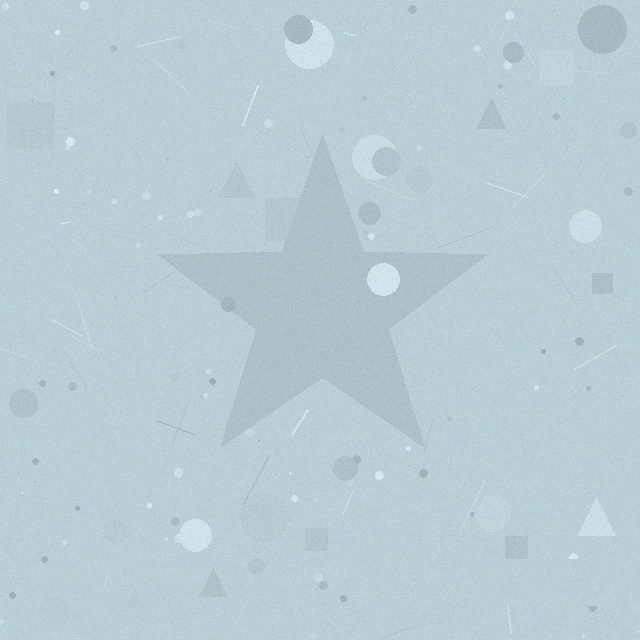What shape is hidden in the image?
A star is hidden in the image.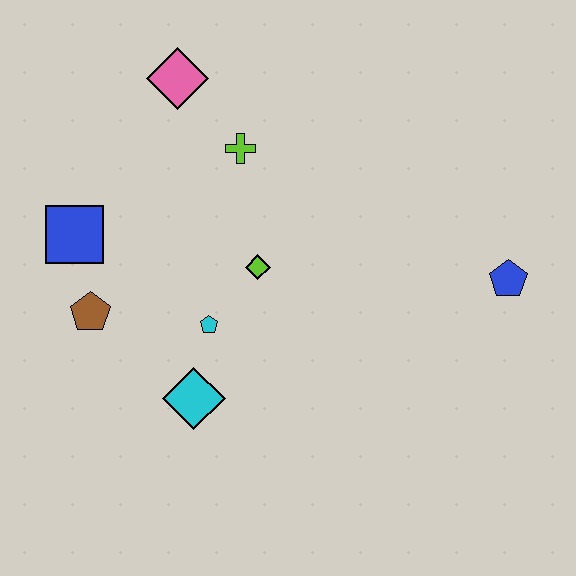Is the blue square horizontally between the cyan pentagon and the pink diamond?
No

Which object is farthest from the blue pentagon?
The blue square is farthest from the blue pentagon.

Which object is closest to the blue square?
The brown pentagon is closest to the blue square.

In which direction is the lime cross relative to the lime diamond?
The lime cross is above the lime diamond.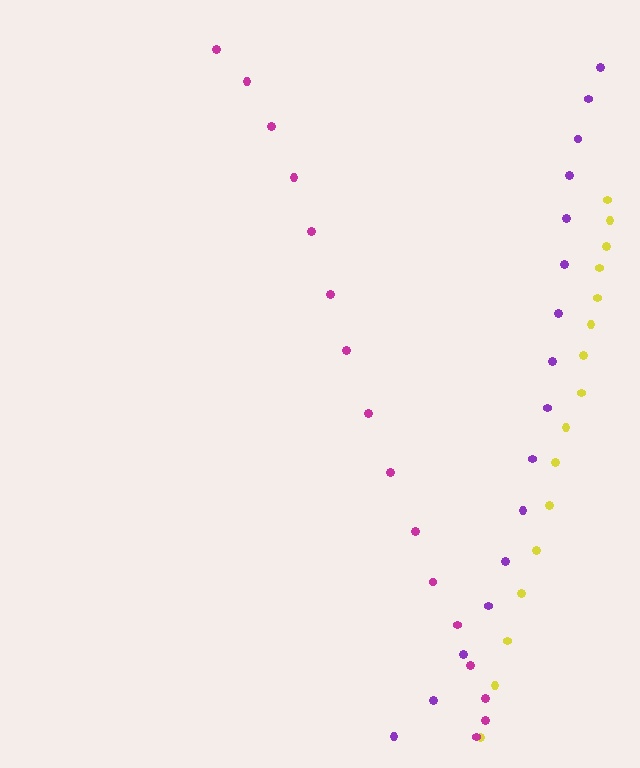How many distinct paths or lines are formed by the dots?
There are 3 distinct paths.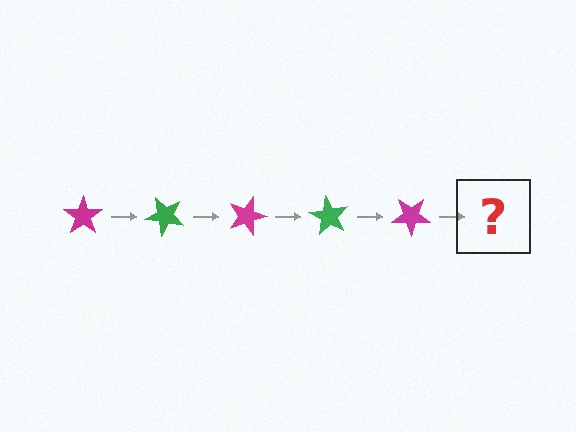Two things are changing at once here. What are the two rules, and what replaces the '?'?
The two rules are that it rotates 45 degrees each step and the color cycles through magenta and green. The '?' should be a green star, rotated 225 degrees from the start.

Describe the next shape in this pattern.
It should be a green star, rotated 225 degrees from the start.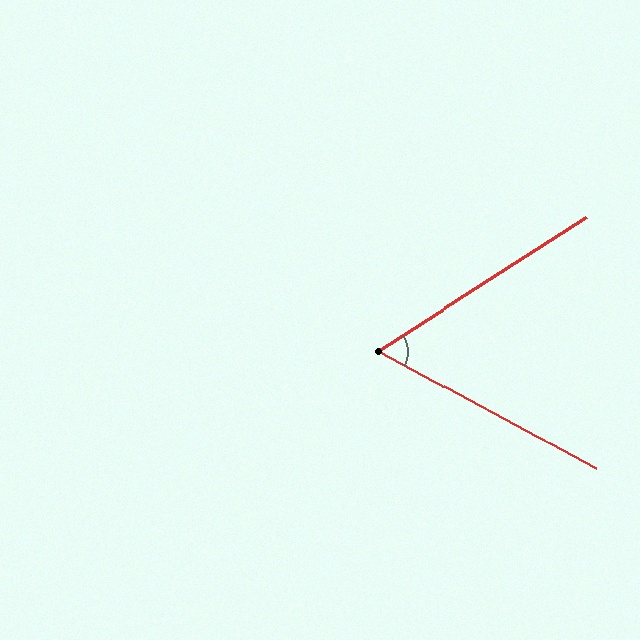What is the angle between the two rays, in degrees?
Approximately 61 degrees.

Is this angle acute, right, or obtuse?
It is acute.